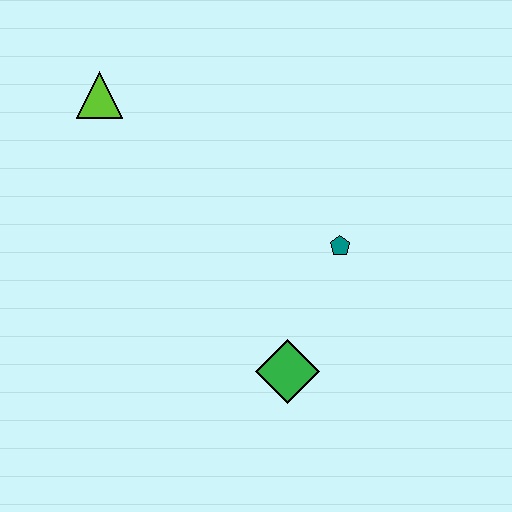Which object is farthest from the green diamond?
The lime triangle is farthest from the green diamond.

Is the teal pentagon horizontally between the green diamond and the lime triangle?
No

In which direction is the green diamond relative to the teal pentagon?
The green diamond is below the teal pentagon.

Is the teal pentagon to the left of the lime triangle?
No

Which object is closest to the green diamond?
The teal pentagon is closest to the green diamond.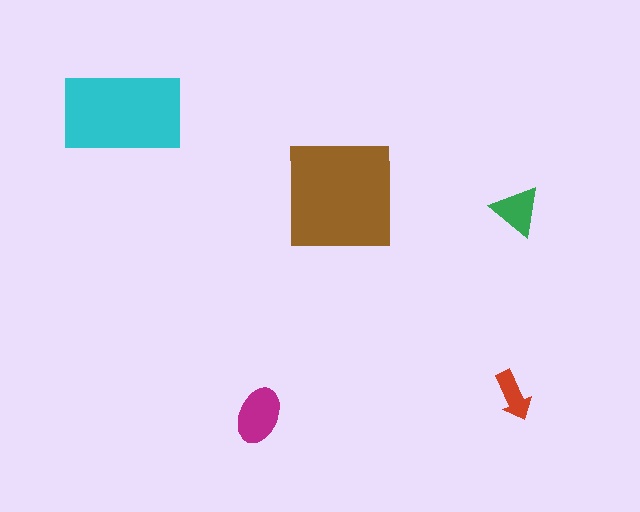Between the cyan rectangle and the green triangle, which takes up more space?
The cyan rectangle.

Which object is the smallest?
The red arrow.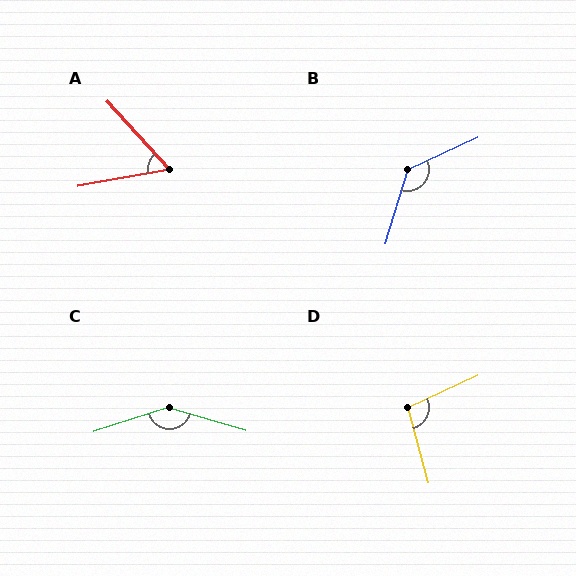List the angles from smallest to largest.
A (58°), D (99°), B (131°), C (146°).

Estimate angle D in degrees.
Approximately 99 degrees.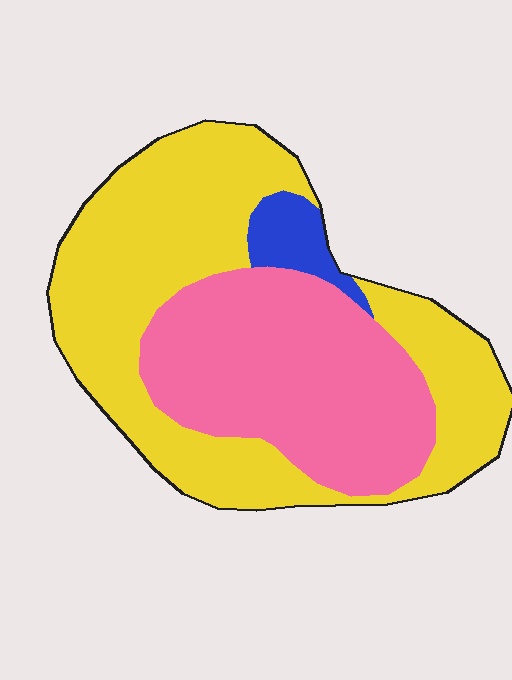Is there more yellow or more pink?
Yellow.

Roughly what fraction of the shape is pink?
Pink takes up between a third and a half of the shape.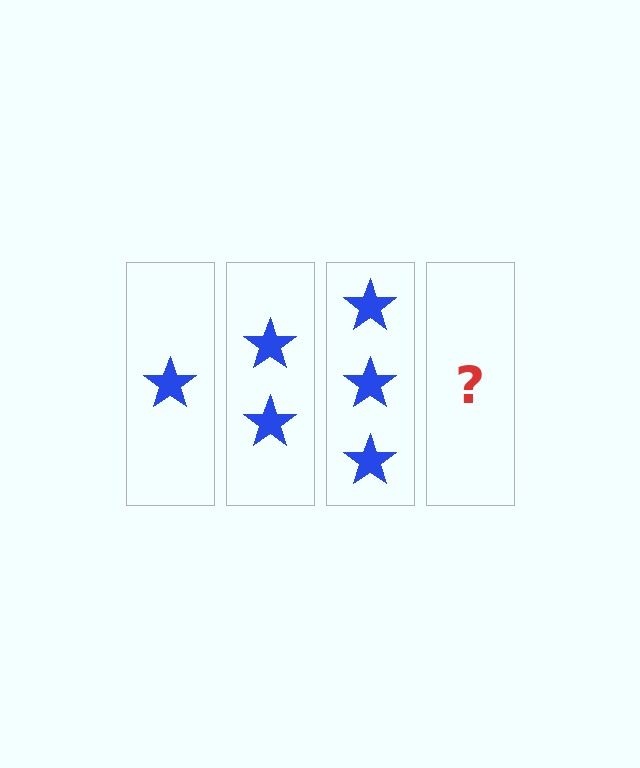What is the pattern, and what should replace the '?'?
The pattern is that each step adds one more star. The '?' should be 4 stars.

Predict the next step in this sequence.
The next step is 4 stars.